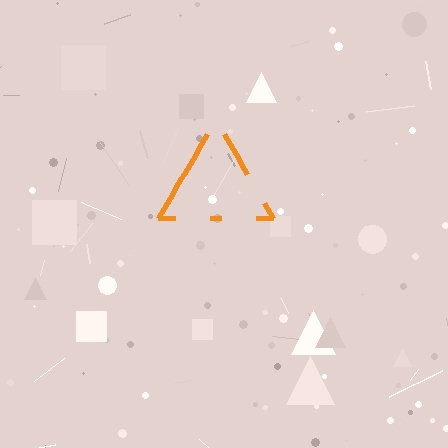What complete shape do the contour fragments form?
The contour fragments form a triangle.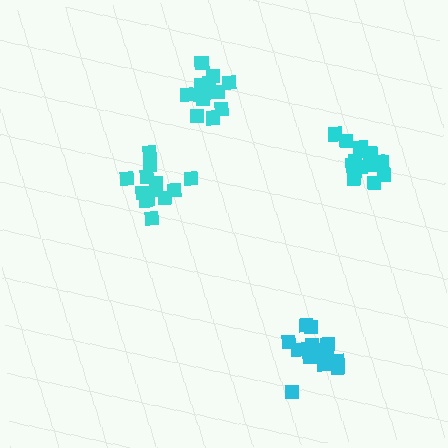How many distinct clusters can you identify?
There are 4 distinct clusters.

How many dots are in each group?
Group 1: 14 dots, Group 2: 13 dots, Group 3: 13 dots, Group 4: 15 dots (55 total).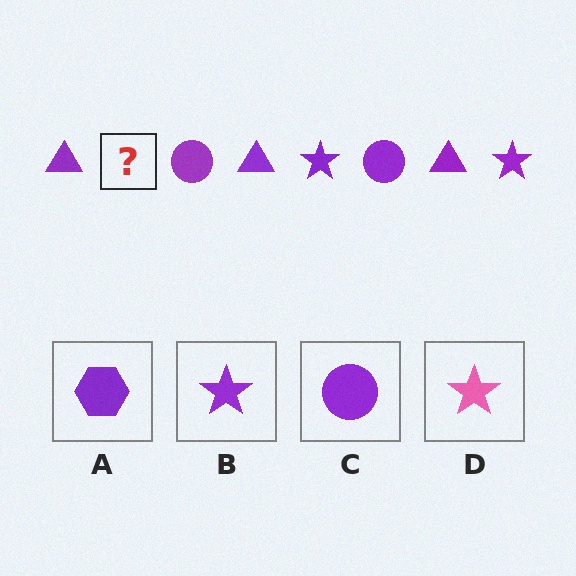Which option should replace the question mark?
Option B.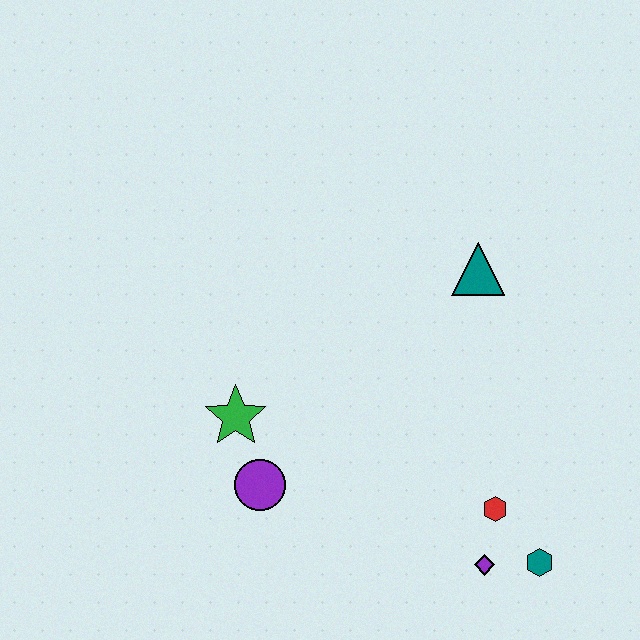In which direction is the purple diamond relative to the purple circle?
The purple diamond is to the right of the purple circle.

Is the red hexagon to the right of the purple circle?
Yes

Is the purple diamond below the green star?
Yes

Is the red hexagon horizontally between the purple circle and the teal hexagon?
Yes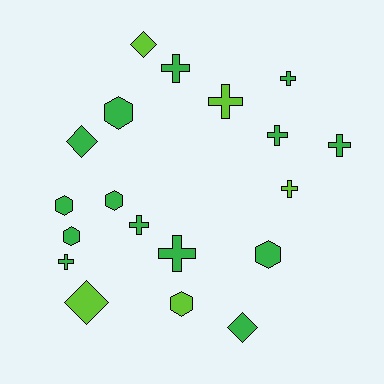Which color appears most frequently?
Green, with 14 objects.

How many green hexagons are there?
There are 5 green hexagons.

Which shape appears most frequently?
Cross, with 9 objects.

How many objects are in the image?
There are 19 objects.